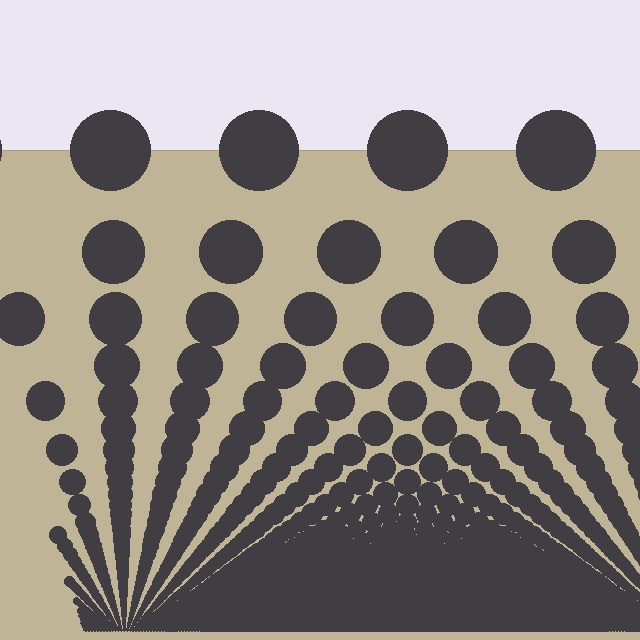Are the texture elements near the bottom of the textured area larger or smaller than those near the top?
Smaller. The gradient is inverted — elements near the bottom are smaller and denser.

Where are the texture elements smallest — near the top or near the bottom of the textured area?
Near the bottom.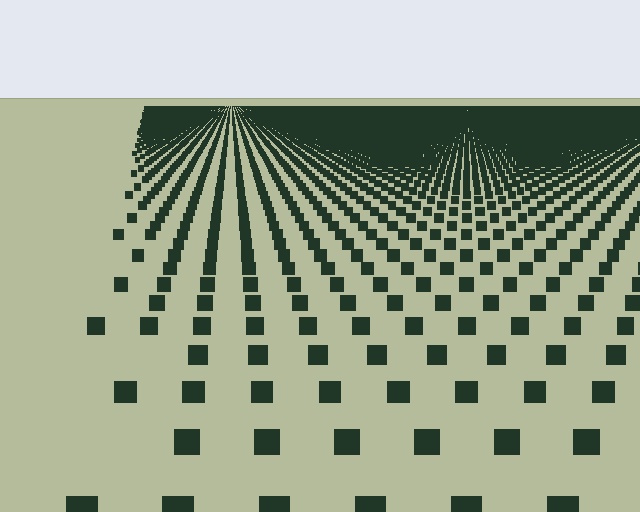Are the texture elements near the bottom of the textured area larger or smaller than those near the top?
Larger. Near the bottom, elements are closer to the viewer and appear at a bigger on-screen size.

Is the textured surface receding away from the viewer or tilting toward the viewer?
The surface is receding away from the viewer. Texture elements get smaller and denser toward the top.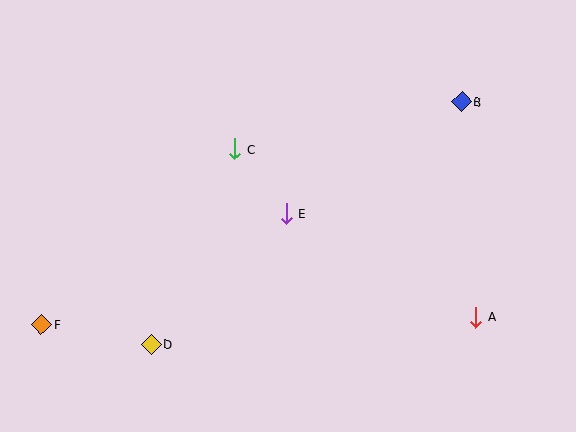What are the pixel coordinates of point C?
Point C is at (235, 149).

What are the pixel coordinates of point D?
Point D is at (151, 344).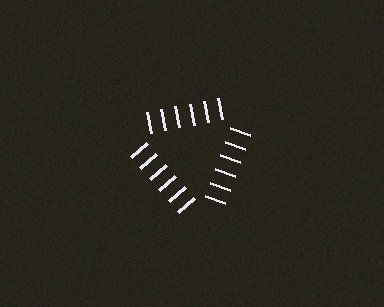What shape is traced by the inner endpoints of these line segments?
An illusory triangle — the line segments terminate on its edges but no continuous stroke is drawn.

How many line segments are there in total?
18 — 6 along each of the 3 edges.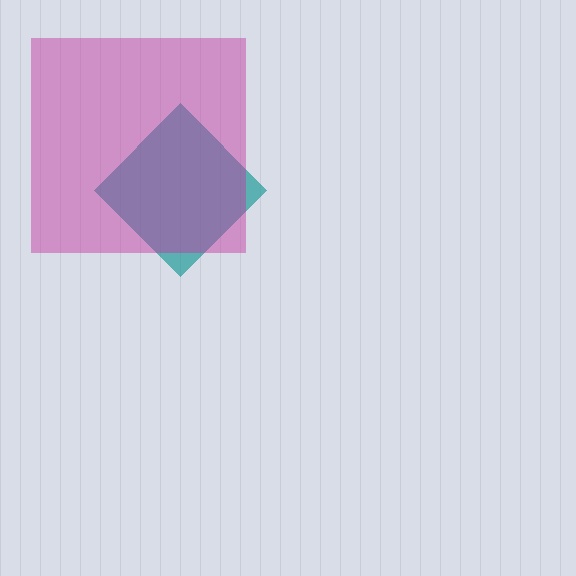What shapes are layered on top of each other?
The layered shapes are: a teal diamond, a magenta square.